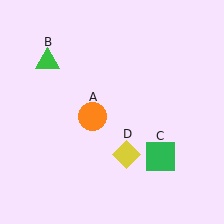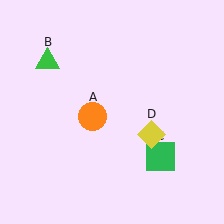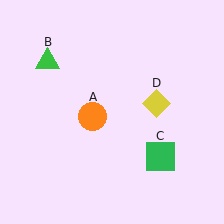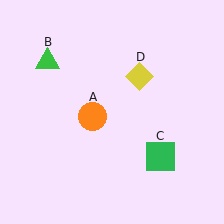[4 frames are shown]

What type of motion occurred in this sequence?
The yellow diamond (object D) rotated counterclockwise around the center of the scene.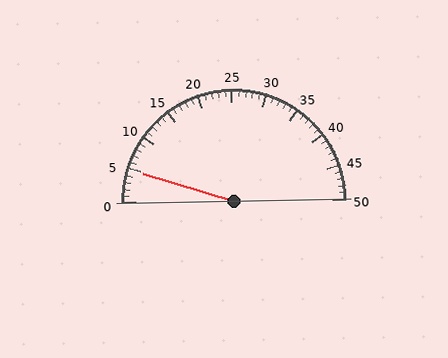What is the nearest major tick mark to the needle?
The nearest major tick mark is 5.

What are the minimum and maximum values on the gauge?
The gauge ranges from 0 to 50.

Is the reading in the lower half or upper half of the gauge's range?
The reading is in the lower half of the range (0 to 50).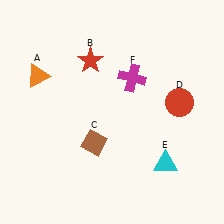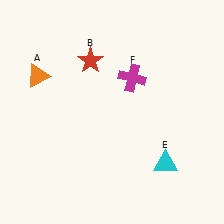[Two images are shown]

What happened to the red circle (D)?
The red circle (D) was removed in Image 2. It was in the top-right area of Image 1.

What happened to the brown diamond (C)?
The brown diamond (C) was removed in Image 2. It was in the bottom-left area of Image 1.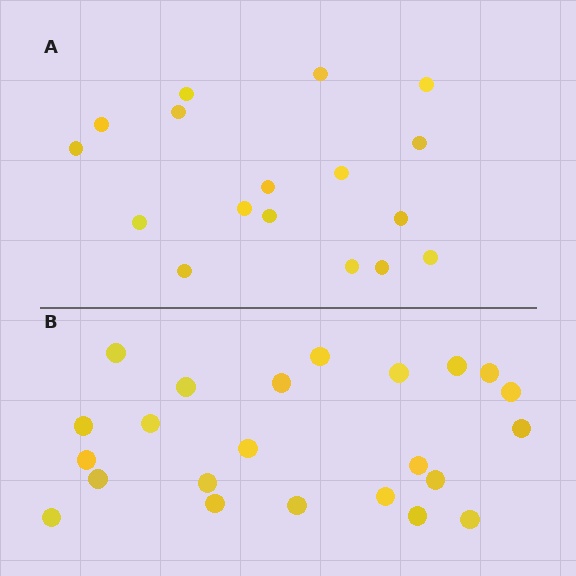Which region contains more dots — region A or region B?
Region B (the bottom region) has more dots.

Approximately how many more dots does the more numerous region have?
Region B has about 6 more dots than region A.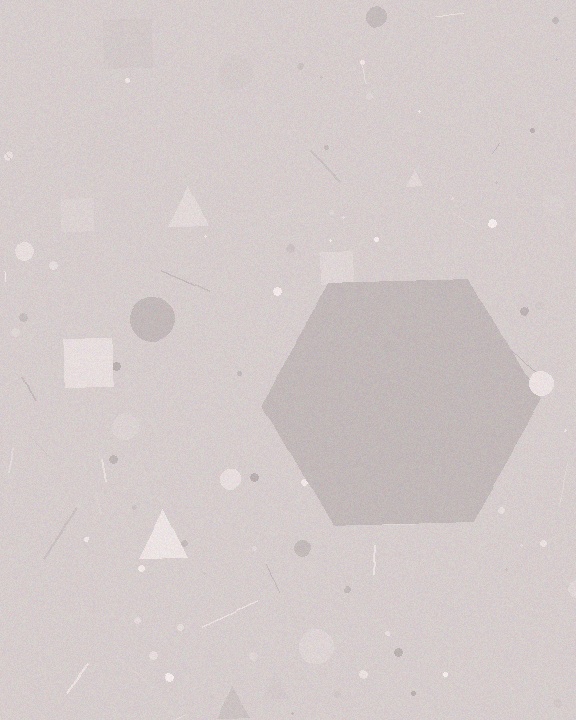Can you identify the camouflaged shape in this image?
The camouflaged shape is a hexagon.